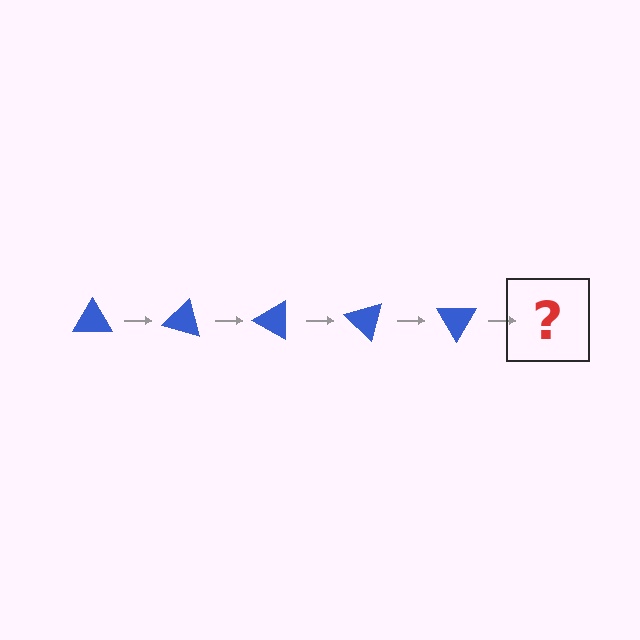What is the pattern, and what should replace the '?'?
The pattern is that the triangle rotates 15 degrees each step. The '?' should be a blue triangle rotated 75 degrees.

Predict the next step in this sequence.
The next step is a blue triangle rotated 75 degrees.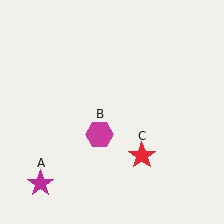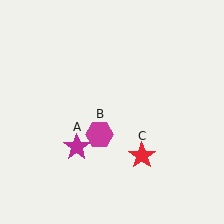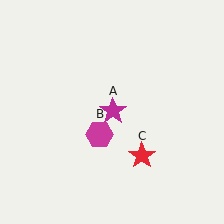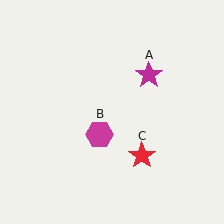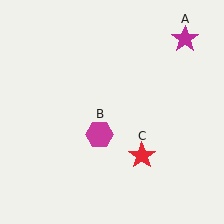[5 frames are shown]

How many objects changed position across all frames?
1 object changed position: magenta star (object A).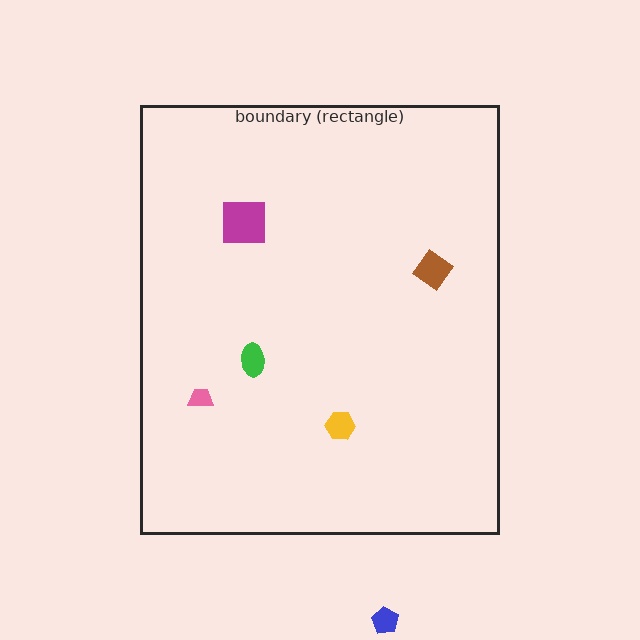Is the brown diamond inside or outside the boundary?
Inside.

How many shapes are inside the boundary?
5 inside, 1 outside.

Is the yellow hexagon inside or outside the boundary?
Inside.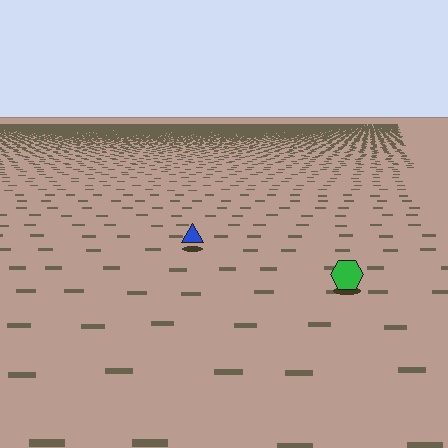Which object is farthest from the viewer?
The blue triangle is farthest from the viewer. It appears smaller and the ground texture around it is denser.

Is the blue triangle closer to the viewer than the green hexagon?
No. The green hexagon is closer — you can tell from the texture gradient: the ground texture is coarser near it.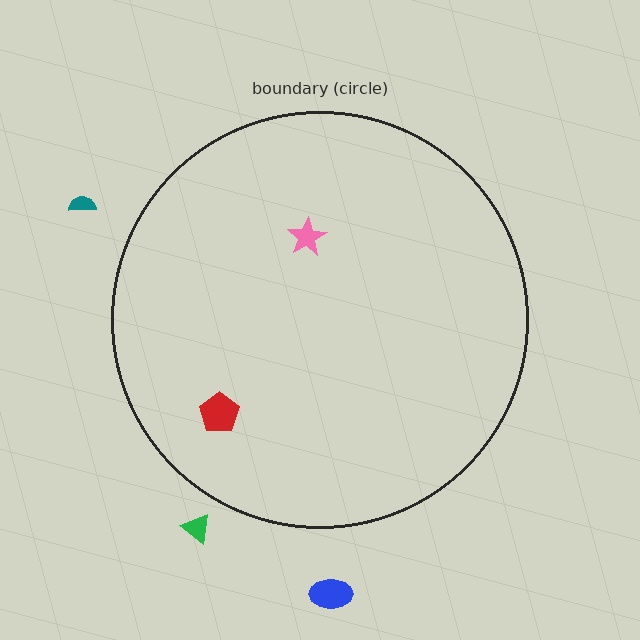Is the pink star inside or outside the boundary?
Inside.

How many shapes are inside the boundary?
2 inside, 3 outside.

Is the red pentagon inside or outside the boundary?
Inside.